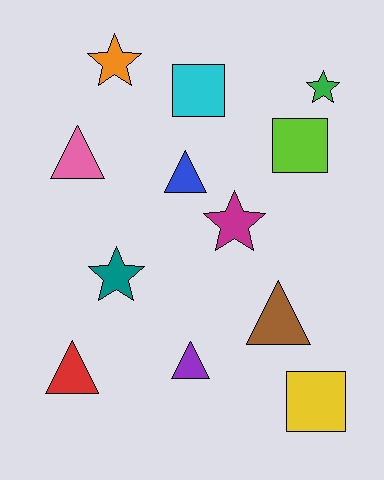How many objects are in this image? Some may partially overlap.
There are 12 objects.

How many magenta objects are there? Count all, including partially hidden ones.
There is 1 magenta object.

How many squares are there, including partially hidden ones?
There are 3 squares.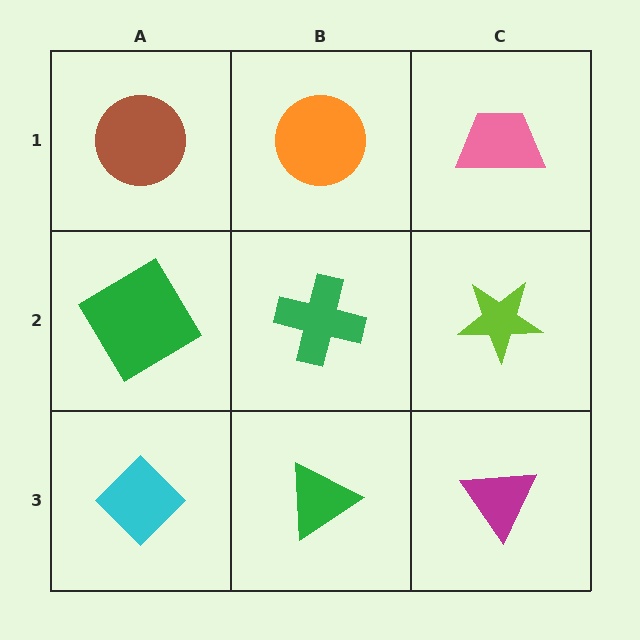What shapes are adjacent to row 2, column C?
A pink trapezoid (row 1, column C), a magenta triangle (row 3, column C), a green cross (row 2, column B).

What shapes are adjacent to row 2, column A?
A brown circle (row 1, column A), a cyan diamond (row 3, column A), a green cross (row 2, column B).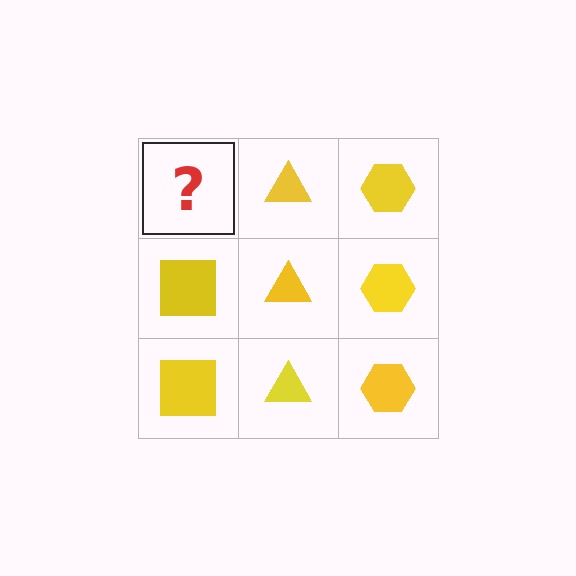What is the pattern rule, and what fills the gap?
The rule is that each column has a consistent shape. The gap should be filled with a yellow square.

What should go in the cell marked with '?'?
The missing cell should contain a yellow square.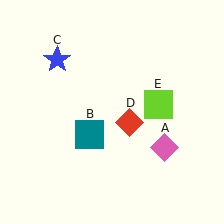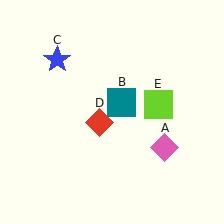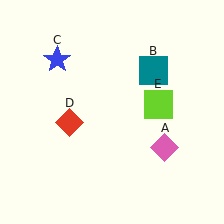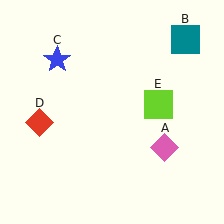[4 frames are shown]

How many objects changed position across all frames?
2 objects changed position: teal square (object B), red diamond (object D).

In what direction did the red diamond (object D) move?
The red diamond (object D) moved left.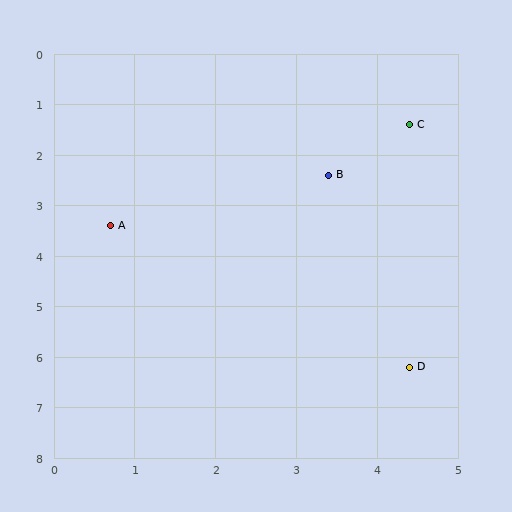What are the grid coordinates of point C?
Point C is at approximately (4.4, 1.4).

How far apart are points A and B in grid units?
Points A and B are about 2.9 grid units apart.